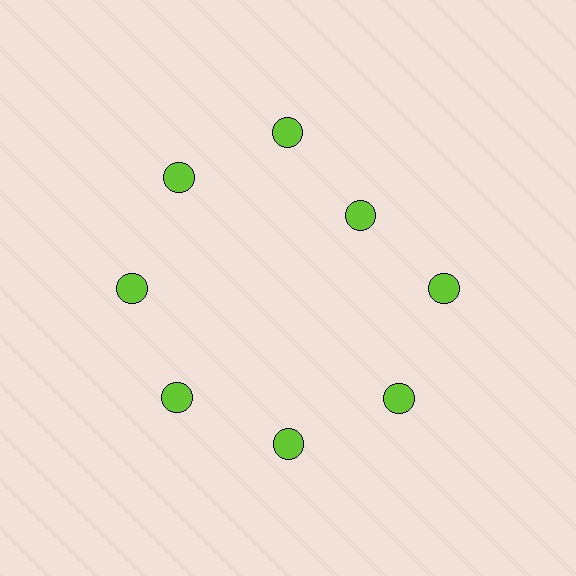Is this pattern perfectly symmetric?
No. The 8 lime circles are arranged in a ring, but one element near the 2 o'clock position is pulled inward toward the center, breaking the 8-fold rotational symmetry.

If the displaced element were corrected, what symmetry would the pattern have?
It would have 8-fold rotational symmetry — the pattern would map onto itself every 45 degrees.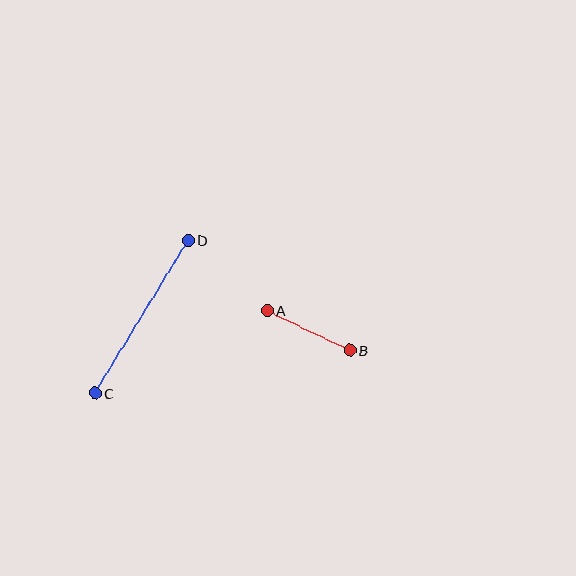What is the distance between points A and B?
The distance is approximately 91 pixels.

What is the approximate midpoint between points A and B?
The midpoint is at approximately (309, 331) pixels.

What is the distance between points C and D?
The distance is approximately 179 pixels.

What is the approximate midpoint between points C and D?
The midpoint is at approximately (142, 317) pixels.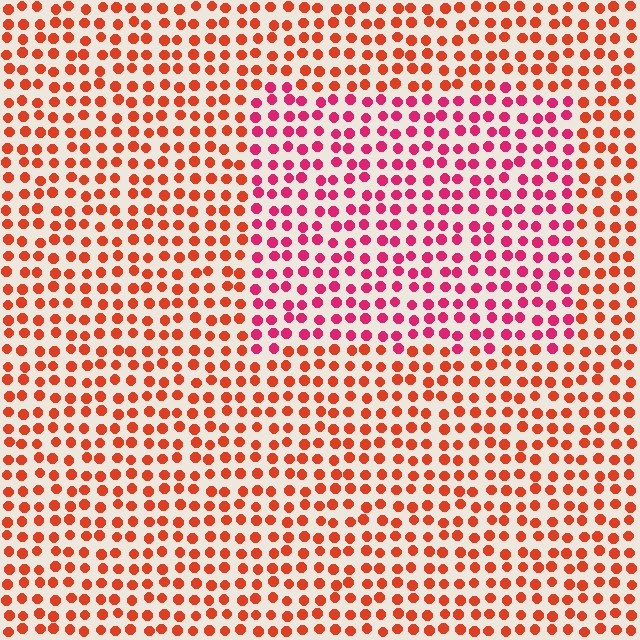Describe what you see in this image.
The image is filled with small red elements in a uniform arrangement. A rectangle-shaped region is visible where the elements are tinted to a slightly different hue, forming a subtle color boundary.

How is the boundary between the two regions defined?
The boundary is defined purely by a slight shift in hue (about 34 degrees). Spacing, size, and orientation are identical on both sides.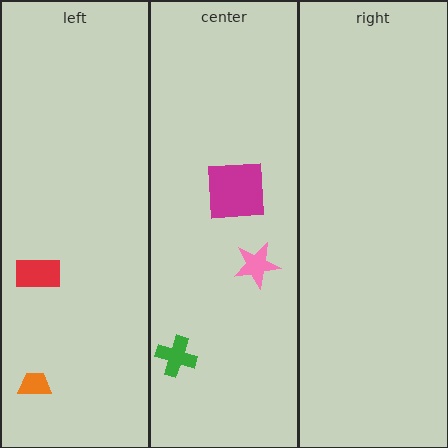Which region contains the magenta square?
The center region.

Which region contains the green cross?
The center region.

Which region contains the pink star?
The center region.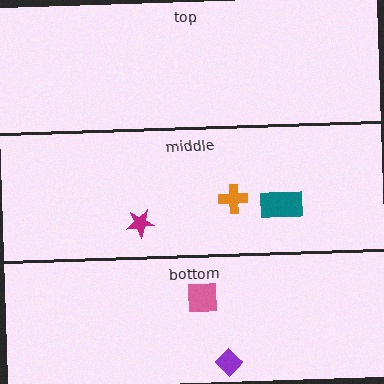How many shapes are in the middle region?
3.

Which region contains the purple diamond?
The bottom region.